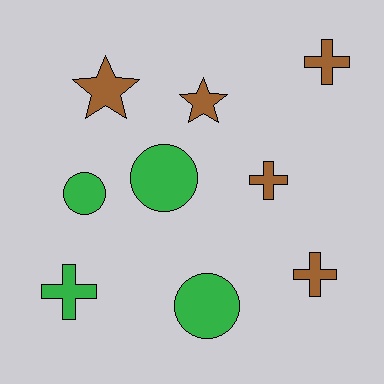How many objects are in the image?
There are 9 objects.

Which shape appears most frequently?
Cross, with 4 objects.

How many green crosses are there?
There is 1 green cross.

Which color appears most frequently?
Brown, with 5 objects.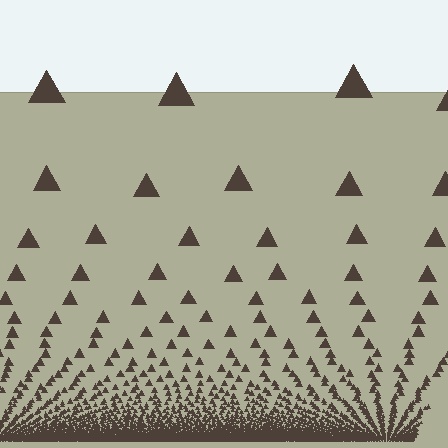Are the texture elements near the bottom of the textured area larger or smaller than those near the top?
Smaller. The gradient is inverted — elements near the bottom are smaller and denser.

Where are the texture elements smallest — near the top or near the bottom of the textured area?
Near the bottom.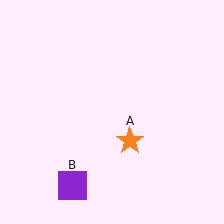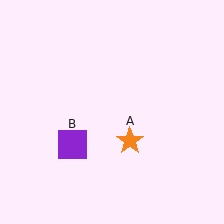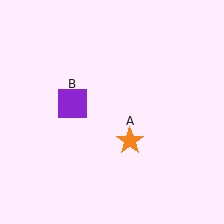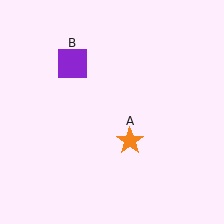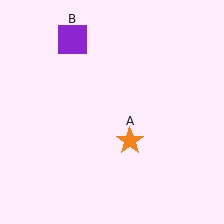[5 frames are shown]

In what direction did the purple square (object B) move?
The purple square (object B) moved up.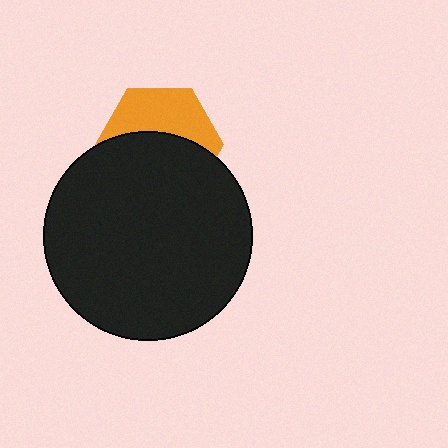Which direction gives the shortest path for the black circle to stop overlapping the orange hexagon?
Moving down gives the shortest separation.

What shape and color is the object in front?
The object in front is a black circle.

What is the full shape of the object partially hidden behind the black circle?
The partially hidden object is an orange hexagon.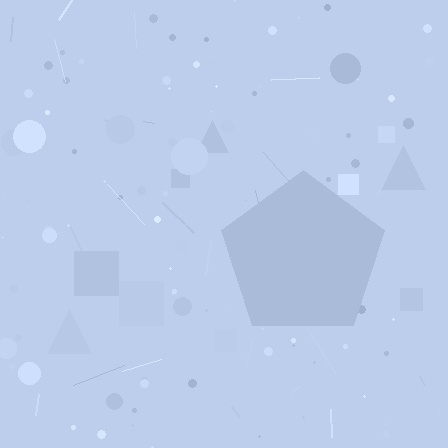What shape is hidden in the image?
A pentagon is hidden in the image.